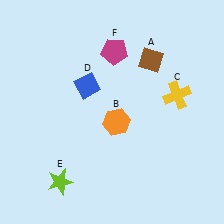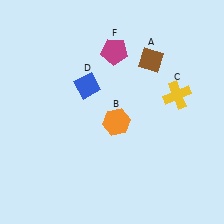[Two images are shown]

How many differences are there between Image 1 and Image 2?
There is 1 difference between the two images.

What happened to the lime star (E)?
The lime star (E) was removed in Image 2. It was in the bottom-left area of Image 1.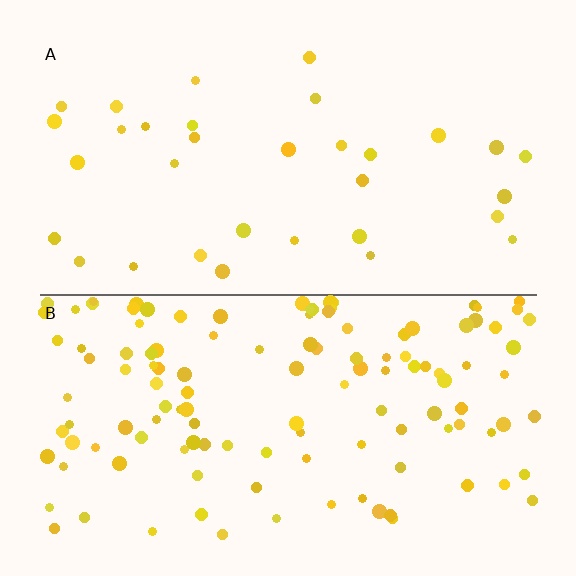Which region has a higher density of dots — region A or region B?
B (the bottom).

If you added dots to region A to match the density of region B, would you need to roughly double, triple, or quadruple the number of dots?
Approximately quadruple.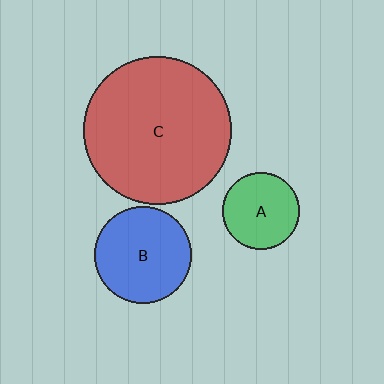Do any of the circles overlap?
No, none of the circles overlap.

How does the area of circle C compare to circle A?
Approximately 3.7 times.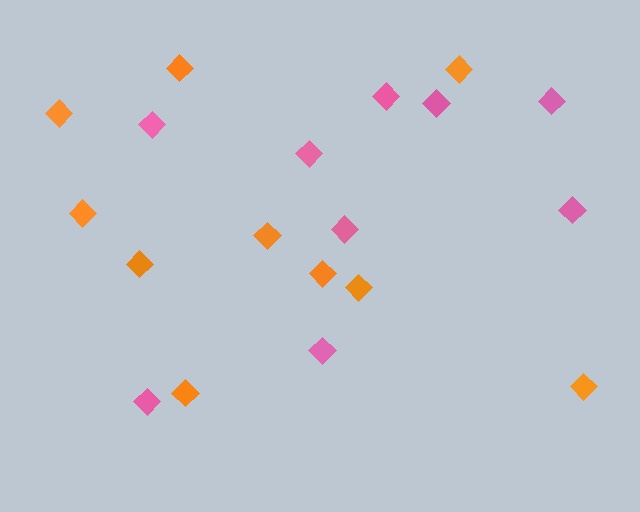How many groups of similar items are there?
There are 2 groups: one group of orange diamonds (10) and one group of pink diamonds (9).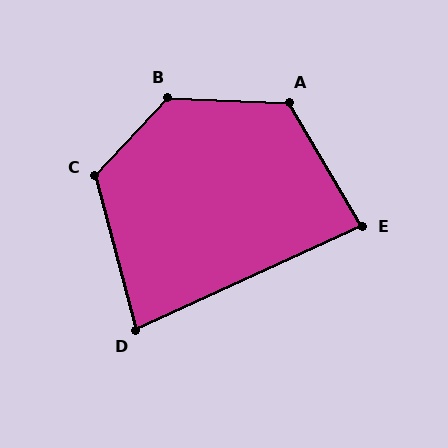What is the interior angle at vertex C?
Approximately 122 degrees (obtuse).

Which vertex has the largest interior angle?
B, at approximately 131 degrees.